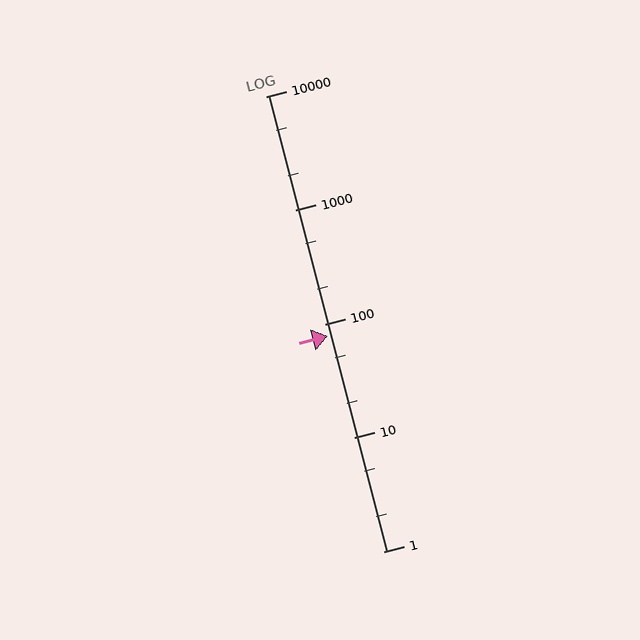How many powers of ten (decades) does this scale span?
The scale spans 4 decades, from 1 to 10000.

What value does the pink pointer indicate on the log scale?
The pointer indicates approximately 78.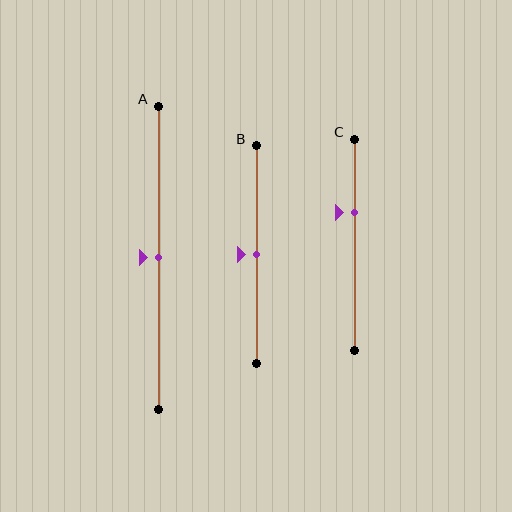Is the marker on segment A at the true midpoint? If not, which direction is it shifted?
Yes, the marker on segment A is at the true midpoint.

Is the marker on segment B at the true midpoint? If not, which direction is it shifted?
Yes, the marker on segment B is at the true midpoint.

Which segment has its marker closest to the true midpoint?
Segment A has its marker closest to the true midpoint.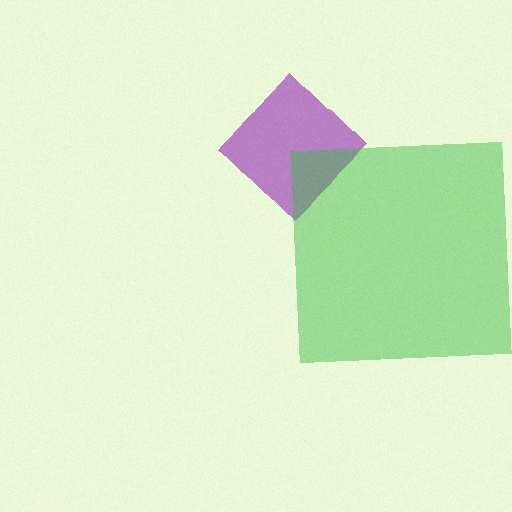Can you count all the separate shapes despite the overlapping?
Yes, there are 2 separate shapes.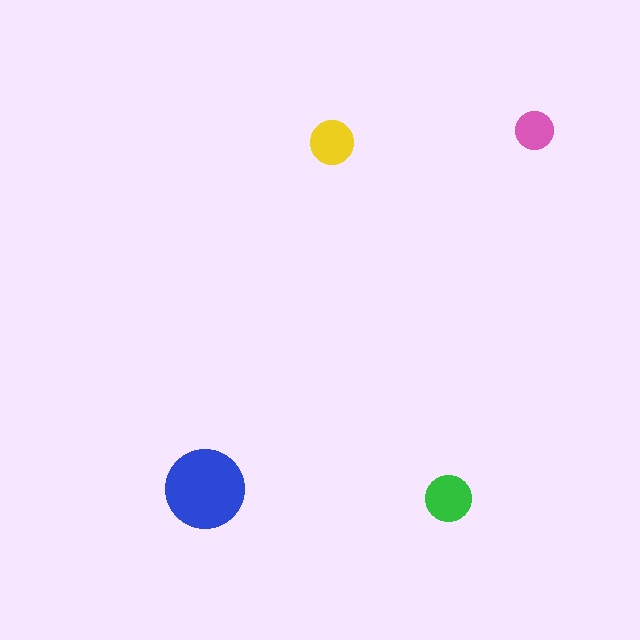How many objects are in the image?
There are 4 objects in the image.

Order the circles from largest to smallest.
the blue one, the green one, the yellow one, the pink one.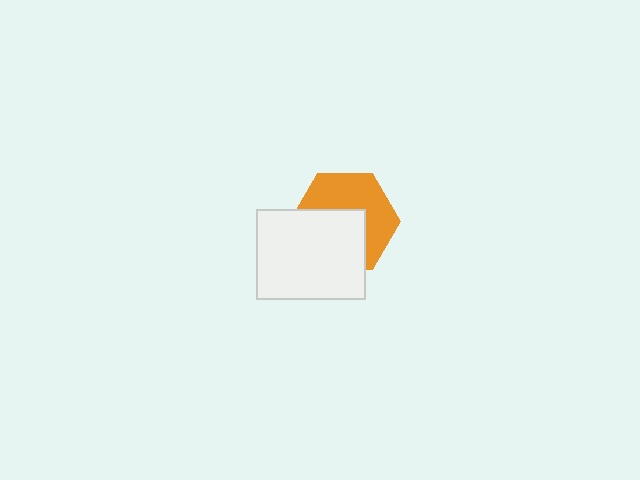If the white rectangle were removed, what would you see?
You would see the complete orange hexagon.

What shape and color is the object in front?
The object in front is a white rectangle.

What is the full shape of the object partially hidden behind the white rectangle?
The partially hidden object is an orange hexagon.